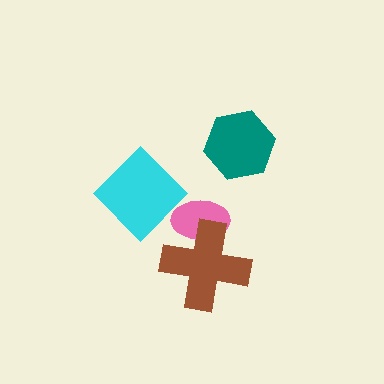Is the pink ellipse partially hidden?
Yes, it is partially covered by another shape.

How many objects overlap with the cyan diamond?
1 object overlaps with the cyan diamond.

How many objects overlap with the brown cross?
1 object overlaps with the brown cross.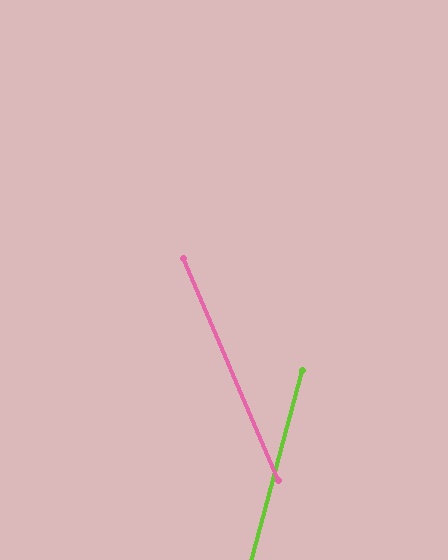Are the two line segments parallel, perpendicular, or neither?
Neither parallel nor perpendicular — they differ by about 38°.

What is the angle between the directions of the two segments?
Approximately 38 degrees.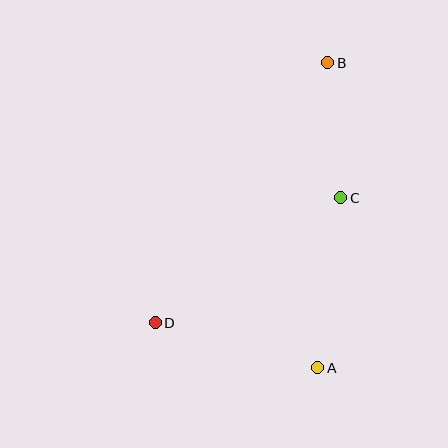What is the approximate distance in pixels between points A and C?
The distance between A and C is approximately 172 pixels.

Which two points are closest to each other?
Points B and C are closest to each other.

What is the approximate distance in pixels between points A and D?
The distance between A and D is approximately 169 pixels.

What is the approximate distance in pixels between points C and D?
The distance between C and D is approximately 224 pixels.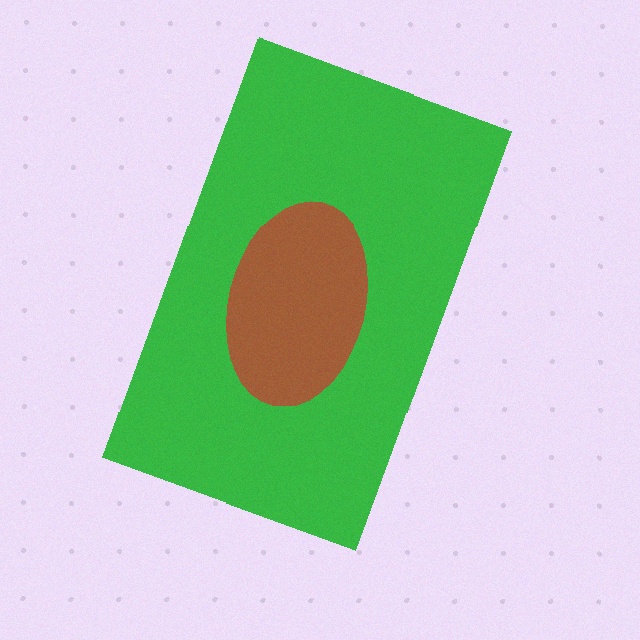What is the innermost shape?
The brown ellipse.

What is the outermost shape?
The green rectangle.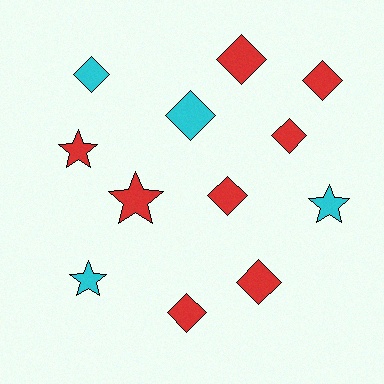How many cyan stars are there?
There are 2 cyan stars.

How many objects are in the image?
There are 12 objects.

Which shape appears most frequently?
Diamond, with 8 objects.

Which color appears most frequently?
Red, with 8 objects.